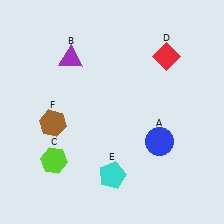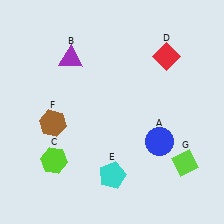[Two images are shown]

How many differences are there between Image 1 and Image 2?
There is 1 difference between the two images.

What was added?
A lime diamond (G) was added in Image 2.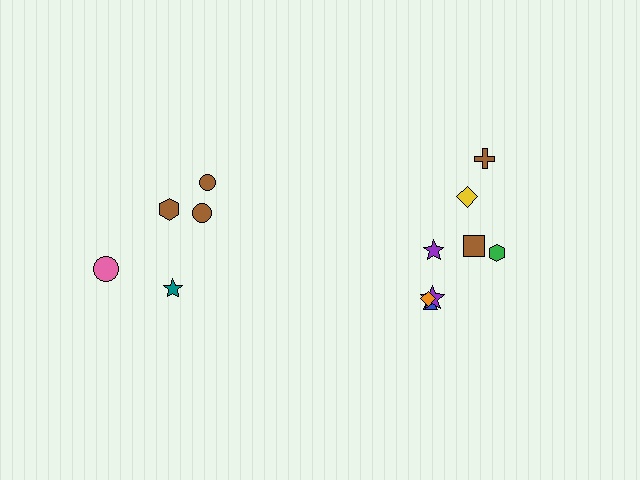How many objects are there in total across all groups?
There are 13 objects.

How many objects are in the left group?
There are 5 objects.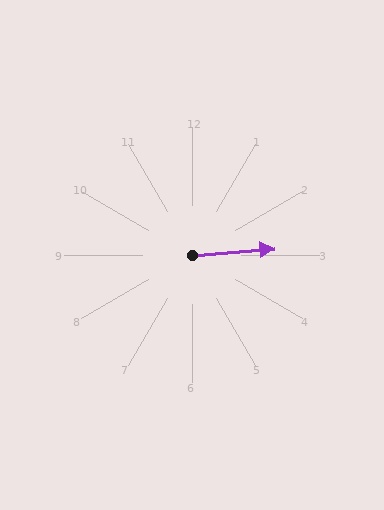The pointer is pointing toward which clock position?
Roughly 3 o'clock.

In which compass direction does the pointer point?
East.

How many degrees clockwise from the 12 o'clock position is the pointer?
Approximately 85 degrees.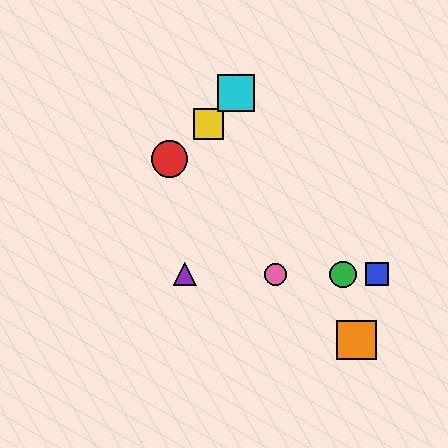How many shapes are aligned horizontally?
4 shapes (the blue square, the green circle, the purple triangle, the pink circle) are aligned horizontally.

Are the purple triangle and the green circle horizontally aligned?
Yes, both are at y≈274.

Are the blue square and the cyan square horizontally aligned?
No, the blue square is at y≈274 and the cyan square is at y≈93.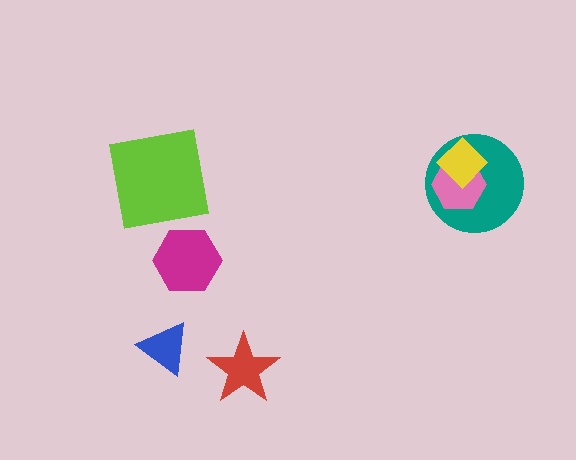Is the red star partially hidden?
No, no other shape covers it.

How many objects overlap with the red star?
0 objects overlap with the red star.